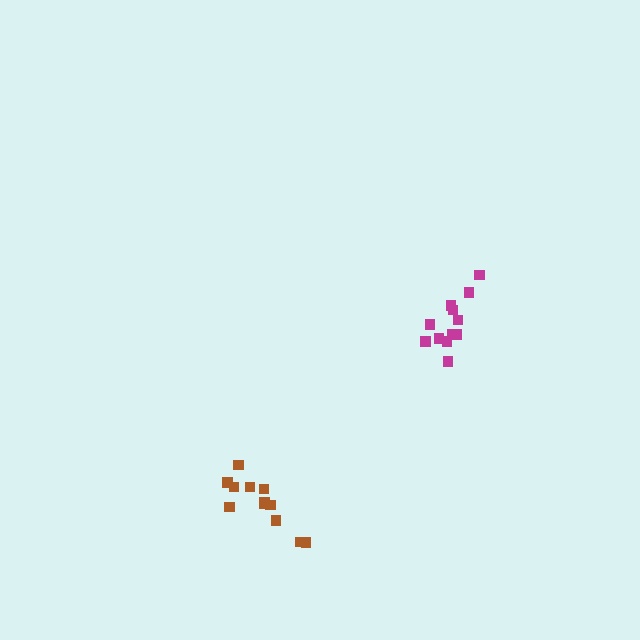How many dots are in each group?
Group 1: 12 dots, Group 2: 12 dots (24 total).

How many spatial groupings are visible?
There are 2 spatial groupings.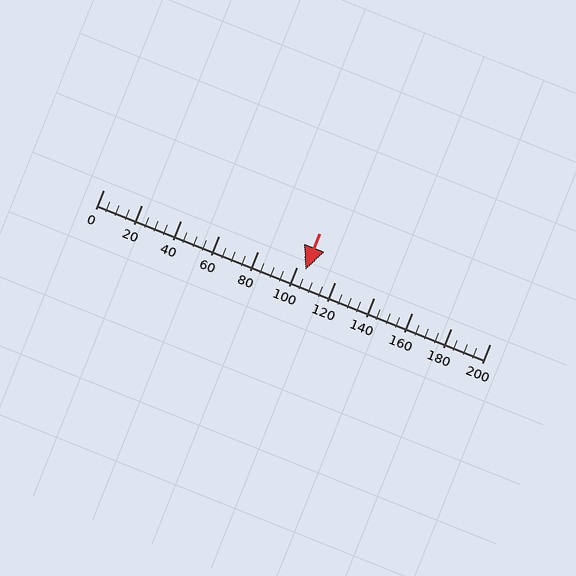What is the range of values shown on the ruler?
The ruler shows values from 0 to 200.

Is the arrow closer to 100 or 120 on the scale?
The arrow is closer to 100.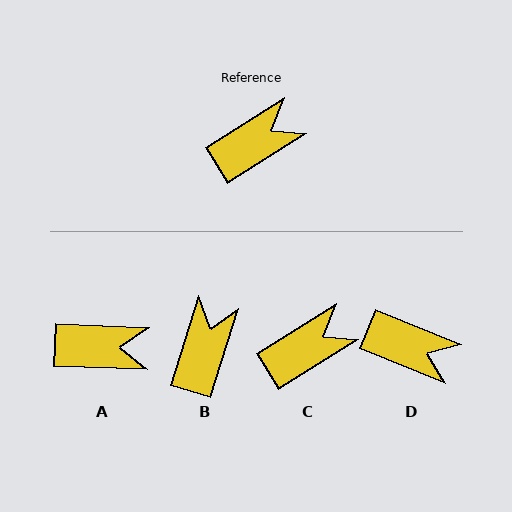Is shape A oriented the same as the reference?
No, it is off by about 34 degrees.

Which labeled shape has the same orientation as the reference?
C.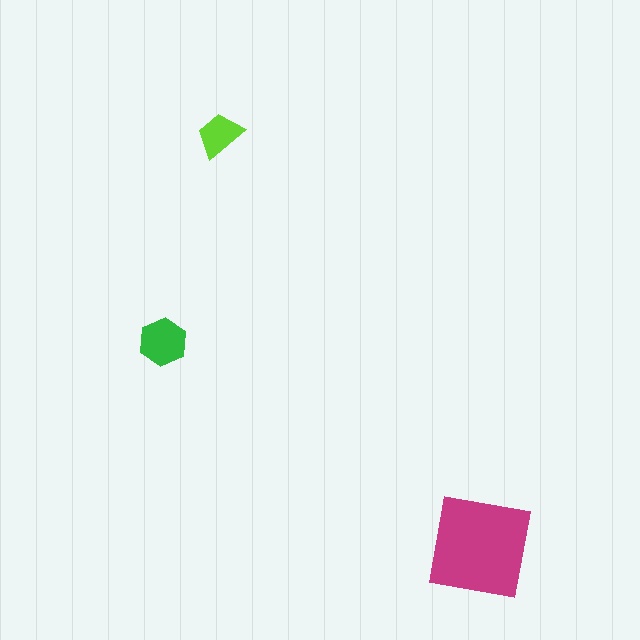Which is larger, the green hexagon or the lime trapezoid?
The green hexagon.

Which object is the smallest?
The lime trapezoid.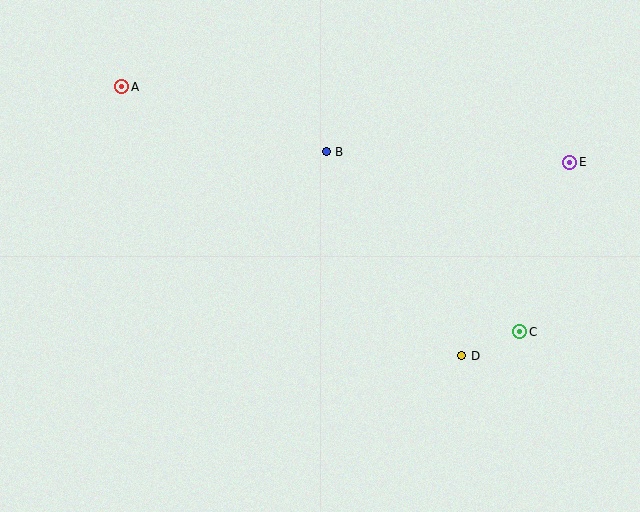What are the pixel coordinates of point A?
Point A is at (122, 87).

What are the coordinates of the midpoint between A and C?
The midpoint between A and C is at (321, 209).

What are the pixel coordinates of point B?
Point B is at (326, 152).